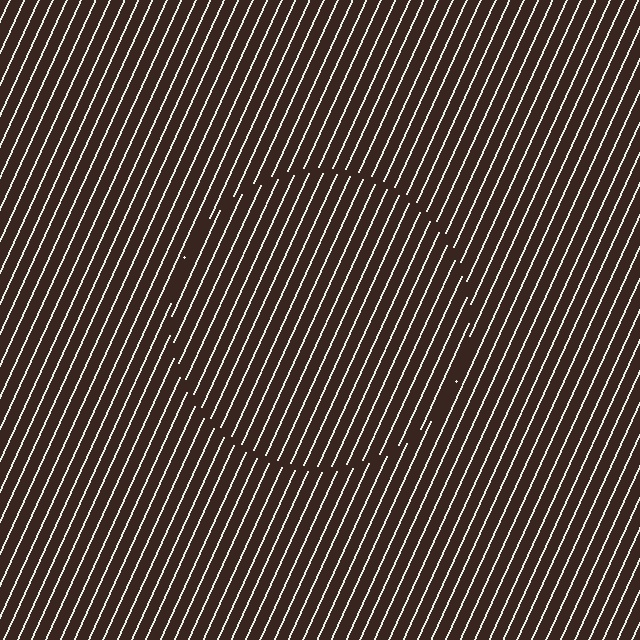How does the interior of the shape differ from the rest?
The interior of the shape contains the same grating, shifted by half a period — the contour is defined by the phase discontinuity where line-ends from the inner and outer gratings abut.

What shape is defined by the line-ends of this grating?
An illusory circle. The interior of the shape contains the same grating, shifted by half a period — the contour is defined by the phase discontinuity where line-ends from the inner and outer gratings abut.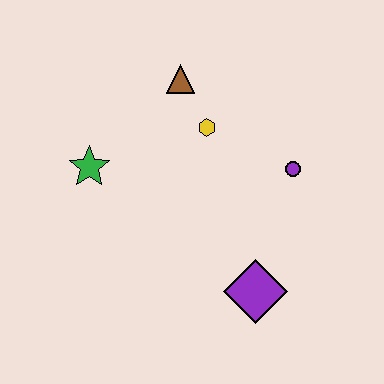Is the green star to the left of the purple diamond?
Yes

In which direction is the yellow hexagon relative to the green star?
The yellow hexagon is to the right of the green star.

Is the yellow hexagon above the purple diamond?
Yes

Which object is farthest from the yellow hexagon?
The purple diamond is farthest from the yellow hexagon.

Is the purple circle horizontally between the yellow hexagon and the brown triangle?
No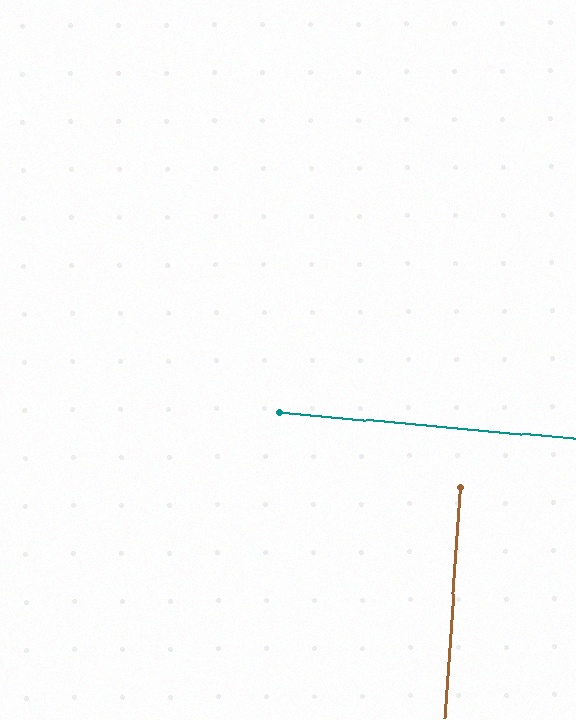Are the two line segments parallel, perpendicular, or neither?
Perpendicular — they meet at approximately 88°.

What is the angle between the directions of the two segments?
Approximately 88 degrees.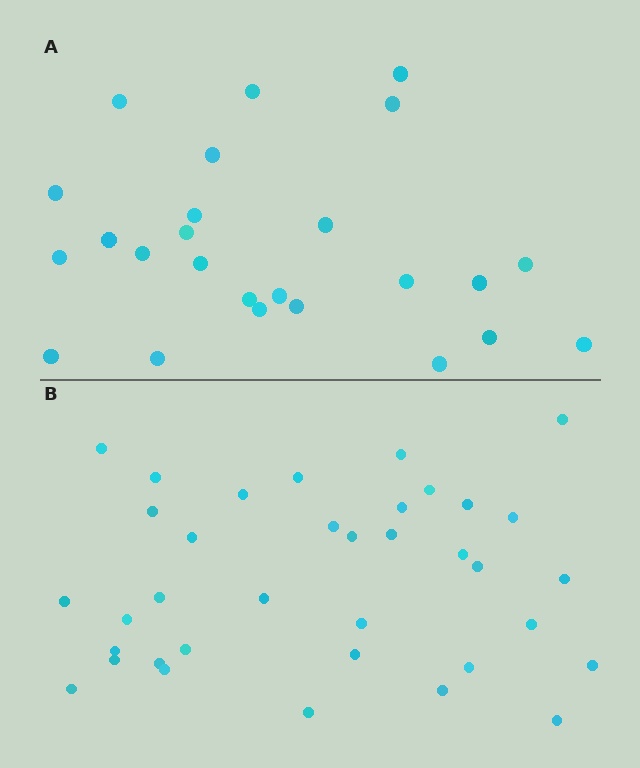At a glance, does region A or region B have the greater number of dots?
Region B (the bottom region) has more dots.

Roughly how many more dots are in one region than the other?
Region B has roughly 12 or so more dots than region A.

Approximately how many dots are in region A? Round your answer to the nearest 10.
About 20 dots. (The exact count is 25, which rounds to 20.)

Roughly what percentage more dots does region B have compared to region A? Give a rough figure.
About 45% more.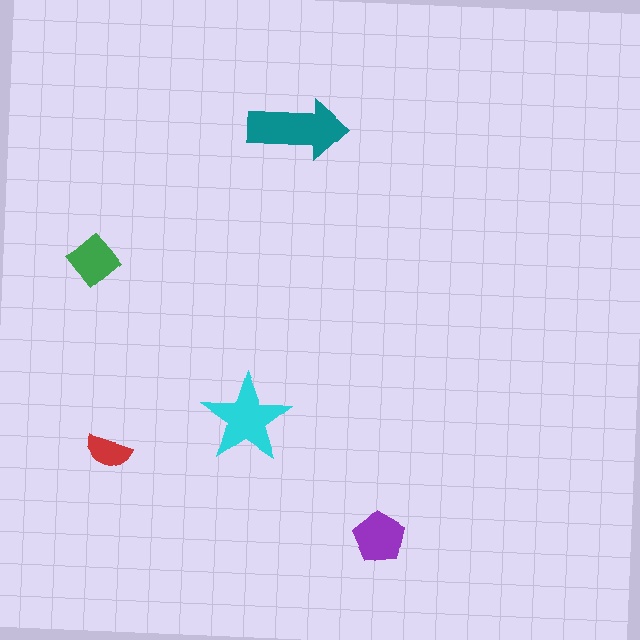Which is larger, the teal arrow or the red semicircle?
The teal arrow.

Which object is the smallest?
The red semicircle.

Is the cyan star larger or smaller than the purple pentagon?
Larger.